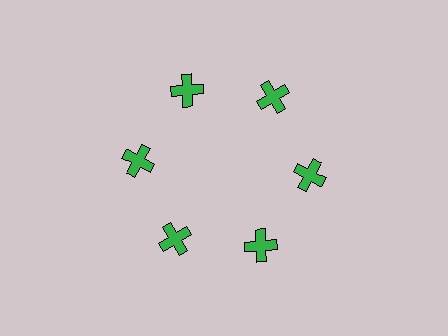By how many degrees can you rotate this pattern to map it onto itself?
The pattern maps onto itself every 60 degrees of rotation.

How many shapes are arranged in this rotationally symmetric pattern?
There are 6 shapes, arranged in 6 groups of 1.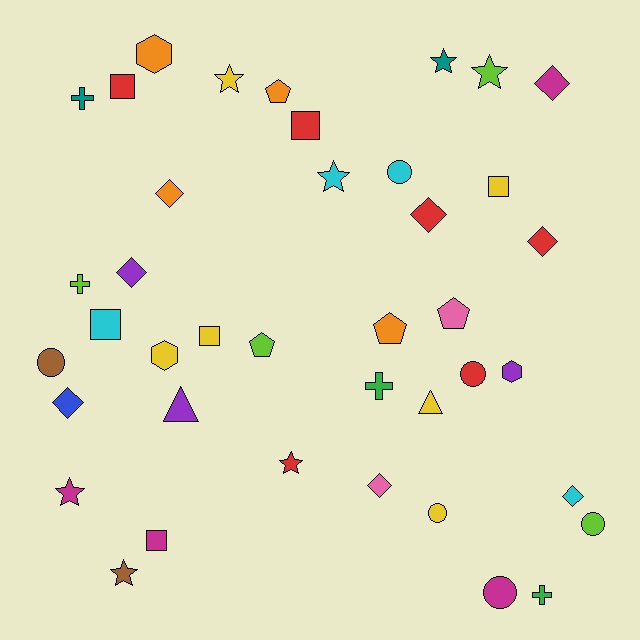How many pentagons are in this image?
There are 4 pentagons.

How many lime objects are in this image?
There are 4 lime objects.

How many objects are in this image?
There are 40 objects.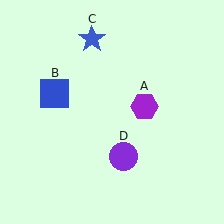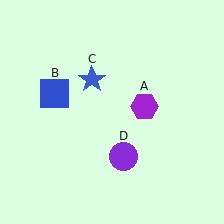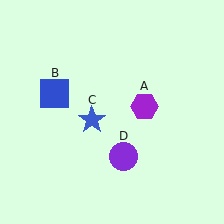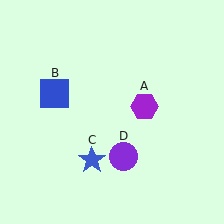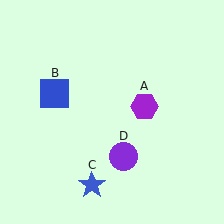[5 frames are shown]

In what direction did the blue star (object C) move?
The blue star (object C) moved down.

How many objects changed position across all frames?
1 object changed position: blue star (object C).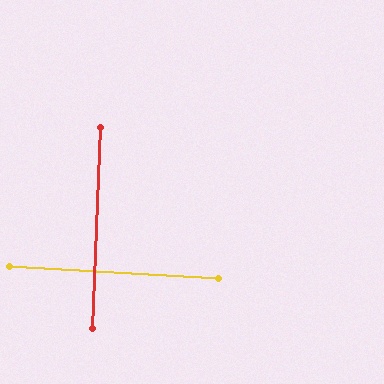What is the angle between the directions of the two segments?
Approximately 89 degrees.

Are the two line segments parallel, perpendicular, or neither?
Perpendicular — they meet at approximately 89°.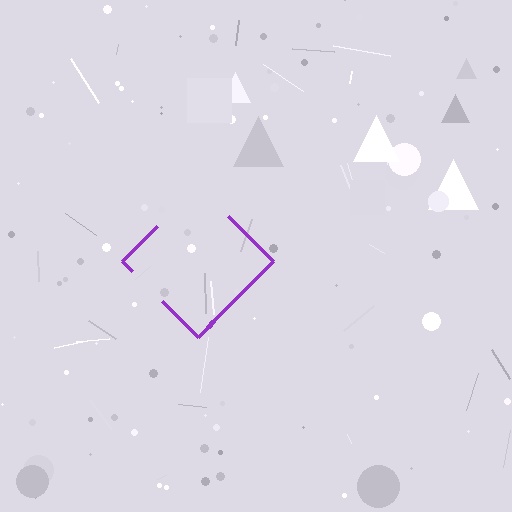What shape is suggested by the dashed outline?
The dashed outline suggests a diamond.